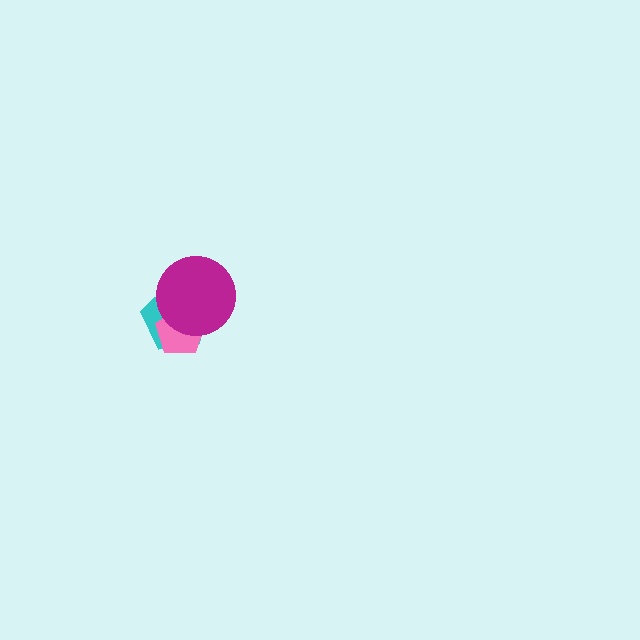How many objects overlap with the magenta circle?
2 objects overlap with the magenta circle.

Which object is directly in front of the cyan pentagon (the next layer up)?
The pink pentagon is directly in front of the cyan pentagon.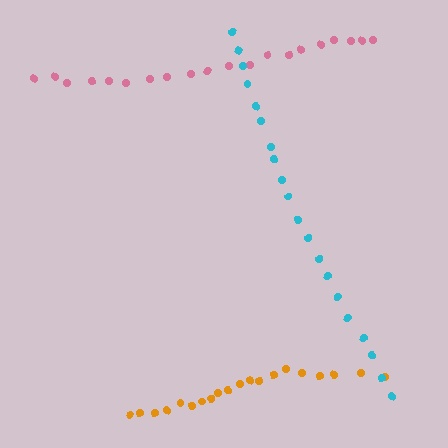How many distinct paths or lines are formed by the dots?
There are 3 distinct paths.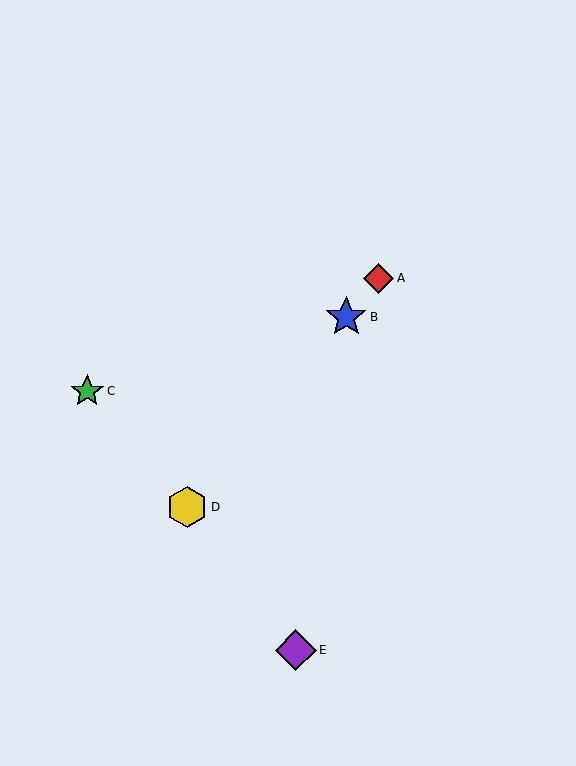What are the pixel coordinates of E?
Object E is at (296, 650).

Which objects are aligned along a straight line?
Objects A, B, D are aligned along a straight line.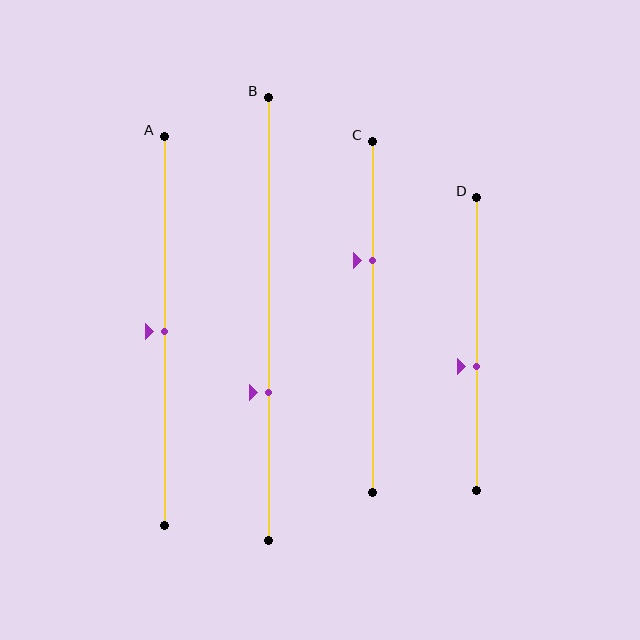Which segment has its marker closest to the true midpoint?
Segment A has its marker closest to the true midpoint.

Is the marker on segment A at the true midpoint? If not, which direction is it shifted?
Yes, the marker on segment A is at the true midpoint.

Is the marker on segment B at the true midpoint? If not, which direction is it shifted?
No, the marker on segment B is shifted downward by about 17% of the segment length.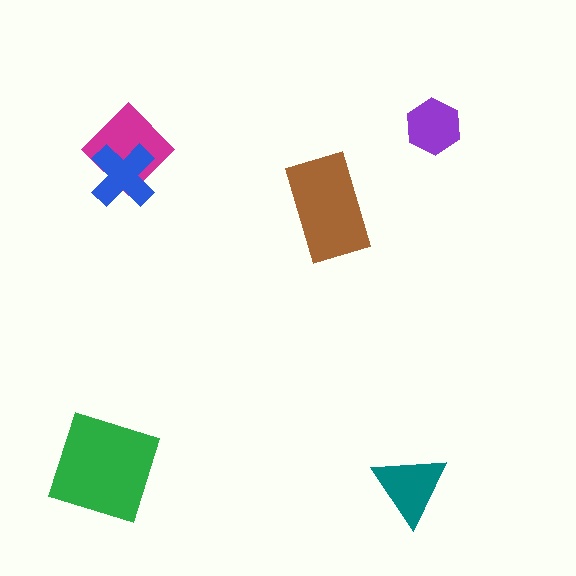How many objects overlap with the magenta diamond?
1 object overlaps with the magenta diamond.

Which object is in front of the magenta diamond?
The blue cross is in front of the magenta diamond.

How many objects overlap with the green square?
0 objects overlap with the green square.